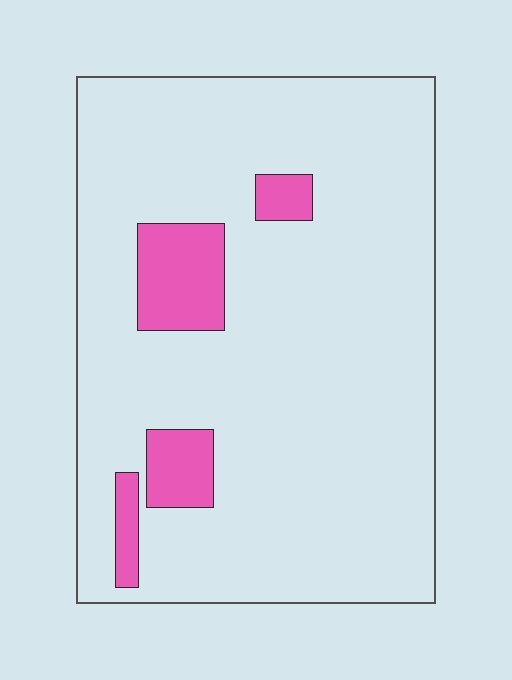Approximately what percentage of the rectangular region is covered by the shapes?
Approximately 10%.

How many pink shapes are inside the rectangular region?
4.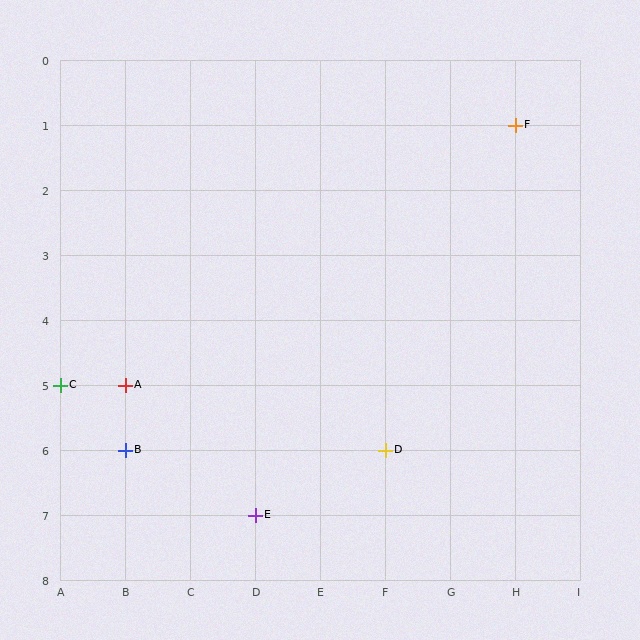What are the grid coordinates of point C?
Point C is at grid coordinates (A, 5).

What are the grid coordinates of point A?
Point A is at grid coordinates (B, 5).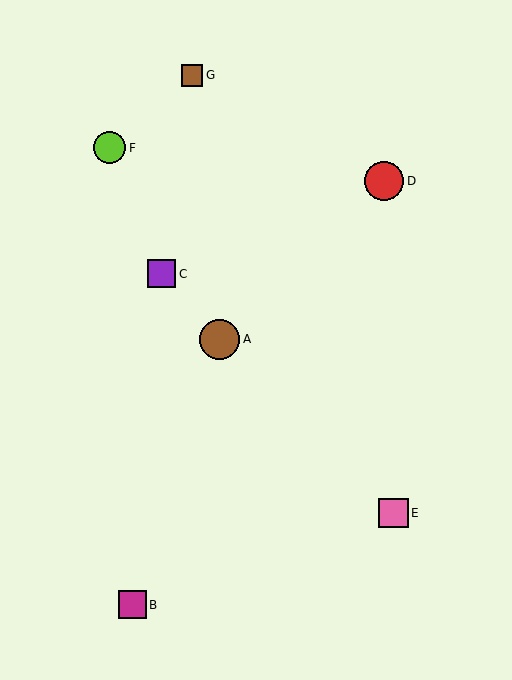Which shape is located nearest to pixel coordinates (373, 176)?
The red circle (labeled D) at (384, 181) is nearest to that location.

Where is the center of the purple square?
The center of the purple square is at (162, 274).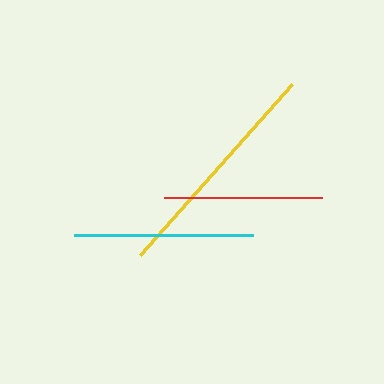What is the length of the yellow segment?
The yellow segment is approximately 229 pixels long.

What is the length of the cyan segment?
The cyan segment is approximately 179 pixels long.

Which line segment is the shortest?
The red line is the shortest at approximately 158 pixels.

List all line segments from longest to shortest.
From longest to shortest: yellow, cyan, red.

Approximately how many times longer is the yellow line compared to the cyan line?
The yellow line is approximately 1.3 times the length of the cyan line.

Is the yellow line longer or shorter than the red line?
The yellow line is longer than the red line.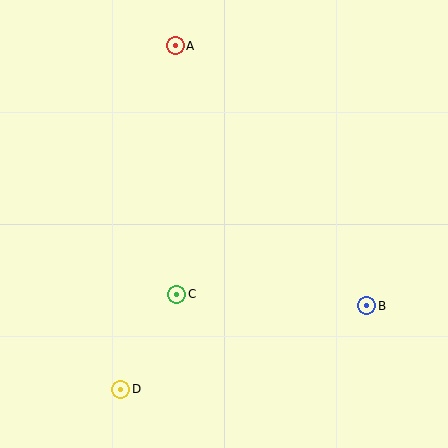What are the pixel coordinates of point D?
Point D is at (121, 389).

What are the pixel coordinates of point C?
Point C is at (177, 294).